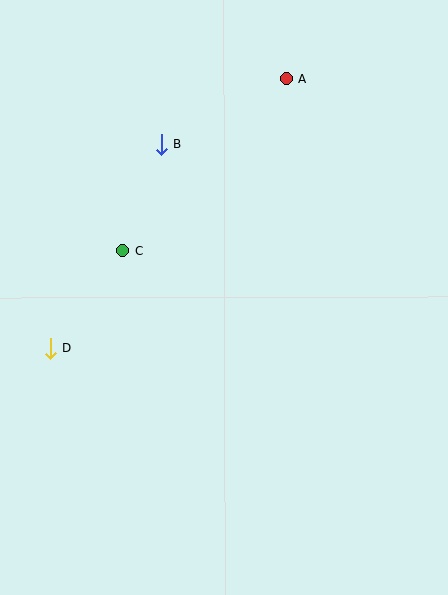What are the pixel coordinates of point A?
Point A is at (287, 79).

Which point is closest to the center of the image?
Point C at (123, 251) is closest to the center.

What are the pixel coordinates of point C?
Point C is at (123, 251).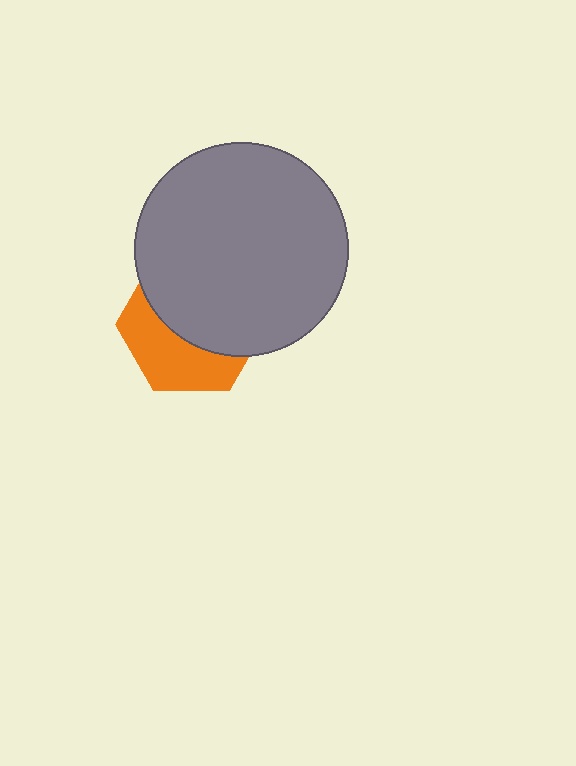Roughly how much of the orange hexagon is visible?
A small part of it is visible (roughly 41%).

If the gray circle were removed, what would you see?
You would see the complete orange hexagon.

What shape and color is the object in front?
The object in front is a gray circle.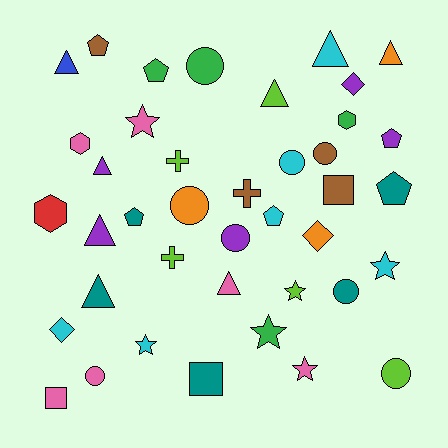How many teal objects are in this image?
There are 5 teal objects.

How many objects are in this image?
There are 40 objects.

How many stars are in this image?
There are 6 stars.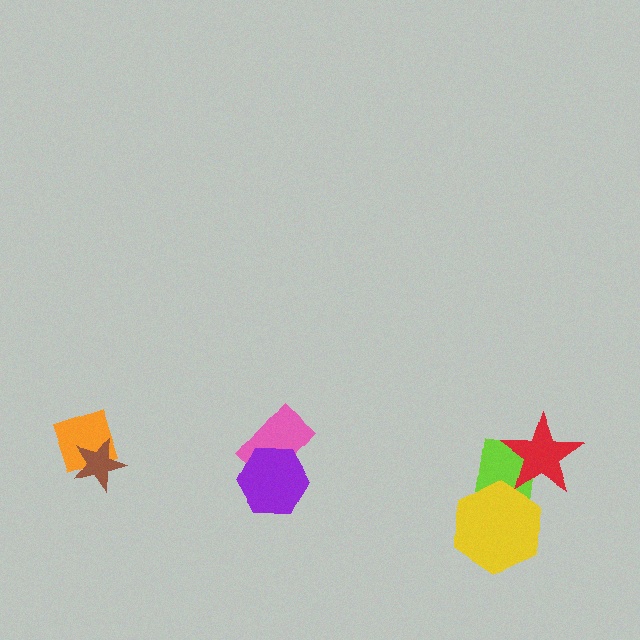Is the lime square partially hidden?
Yes, it is partially covered by another shape.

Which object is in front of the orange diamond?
The brown star is in front of the orange diamond.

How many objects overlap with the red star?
1 object overlaps with the red star.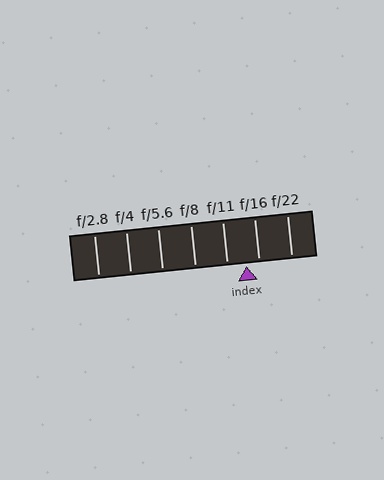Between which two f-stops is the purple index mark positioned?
The index mark is between f/11 and f/16.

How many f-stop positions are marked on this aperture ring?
There are 7 f-stop positions marked.